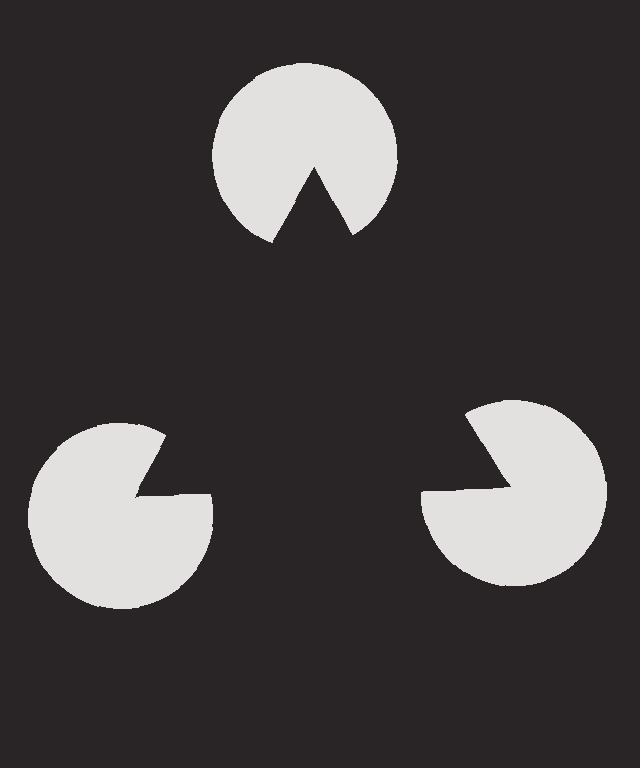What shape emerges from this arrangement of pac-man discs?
An illusory triangle — its edges are inferred from the aligned wedge cuts in the pac-man discs, not physically drawn.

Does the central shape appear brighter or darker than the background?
It typically appears slightly darker than the background, even though no actual brightness change is drawn.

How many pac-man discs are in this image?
There are 3 — one at each vertex of the illusory triangle.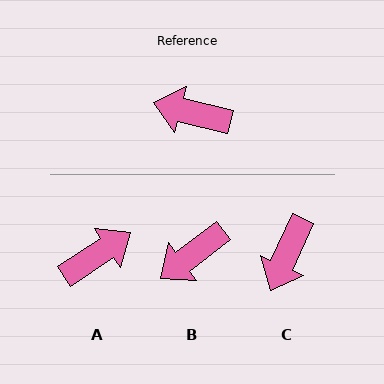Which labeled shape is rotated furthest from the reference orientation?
A, about 132 degrees away.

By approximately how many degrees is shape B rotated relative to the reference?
Approximately 52 degrees counter-clockwise.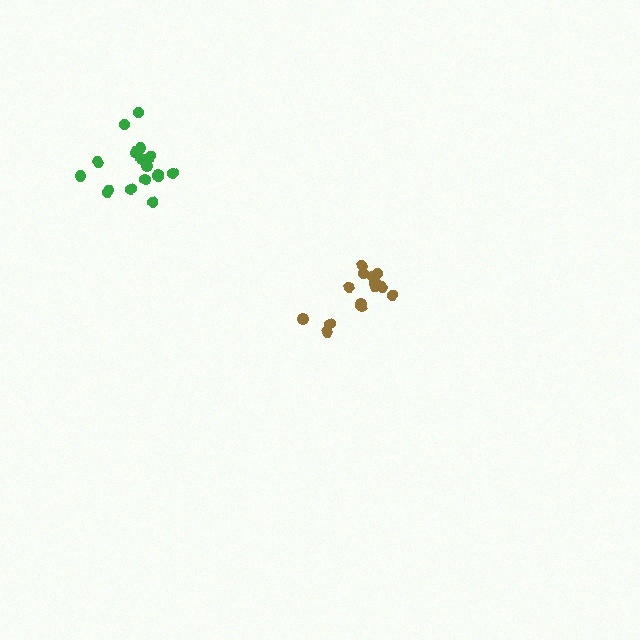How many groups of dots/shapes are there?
There are 2 groups.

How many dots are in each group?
Group 1: 14 dots, Group 2: 17 dots (31 total).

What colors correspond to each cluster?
The clusters are colored: brown, green.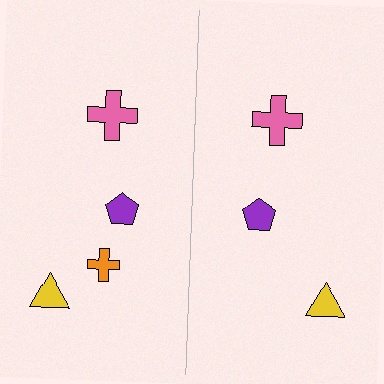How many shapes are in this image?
There are 7 shapes in this image.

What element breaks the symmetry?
A orange cross is missing from the right side.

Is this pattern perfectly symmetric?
No, the pattern is not perfectly symmetric. A orange cross is missing from the right side.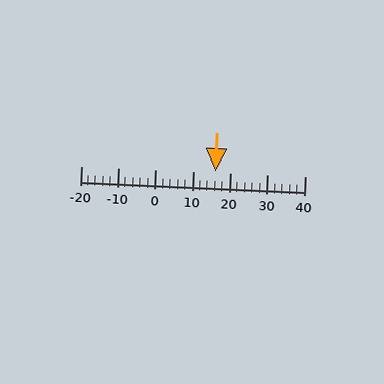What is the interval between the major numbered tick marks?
The major tick marks are spaced 10 units apart.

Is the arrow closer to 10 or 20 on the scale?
The arrow is closer to 20.